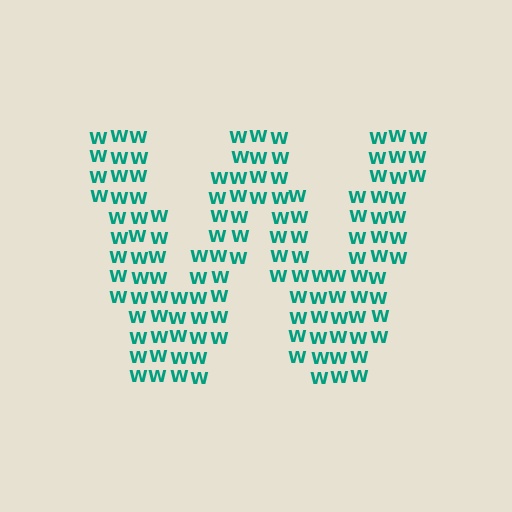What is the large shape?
The large shape is the letter W.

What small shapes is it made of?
It is made of small letter W's.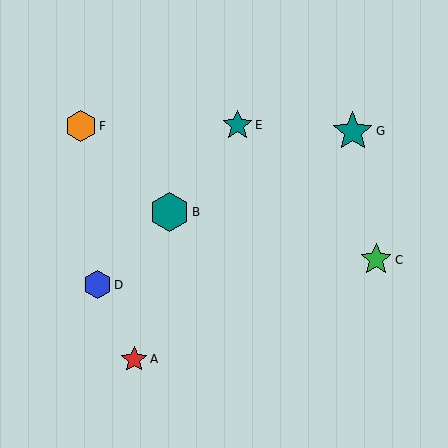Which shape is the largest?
The teal star (labeled G) is the largest.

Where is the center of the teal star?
The center of the teal star is at (238, 125).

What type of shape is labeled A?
Shape A is a red star.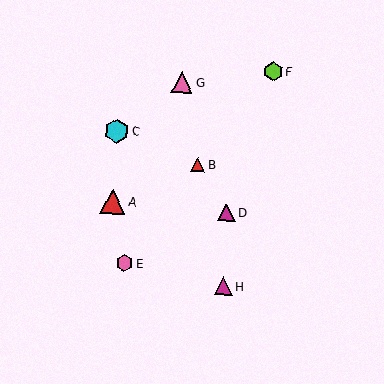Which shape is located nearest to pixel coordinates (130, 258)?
The pink hexagon (labeled E) at (124, 263) is nearest to that location.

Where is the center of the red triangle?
The center of the red triangle is at (113, 202).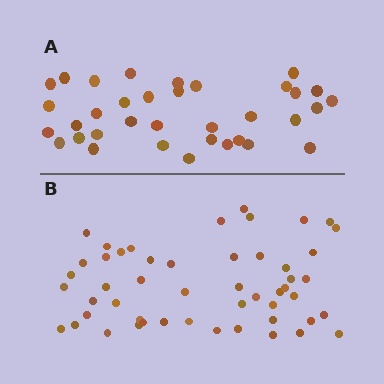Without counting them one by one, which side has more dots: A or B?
Region B (the bottom region) has more dots.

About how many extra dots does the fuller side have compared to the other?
Region B has approximately 15 more dots than region A.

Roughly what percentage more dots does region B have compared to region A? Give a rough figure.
About 45% more.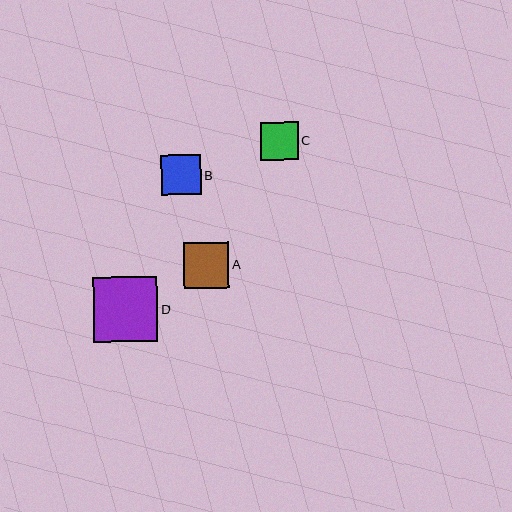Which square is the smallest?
Square C is the smallest with a size of approximately 38 pixels.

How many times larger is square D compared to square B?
Square D is approximately 1.6 times the size of square B.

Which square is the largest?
Square D is the largest with a size of approximately 65 pixels.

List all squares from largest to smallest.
From largest to smallest: D, A, B, C.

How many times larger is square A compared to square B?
Square A is approximately 1.1 times the size of square B.